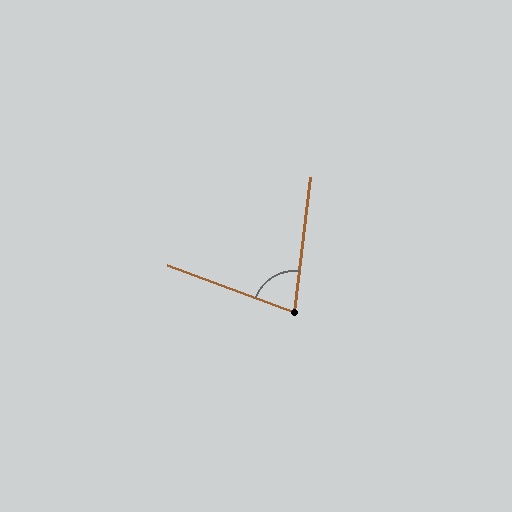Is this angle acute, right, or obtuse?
It is acute.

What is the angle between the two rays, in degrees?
Approximately 77 degrees.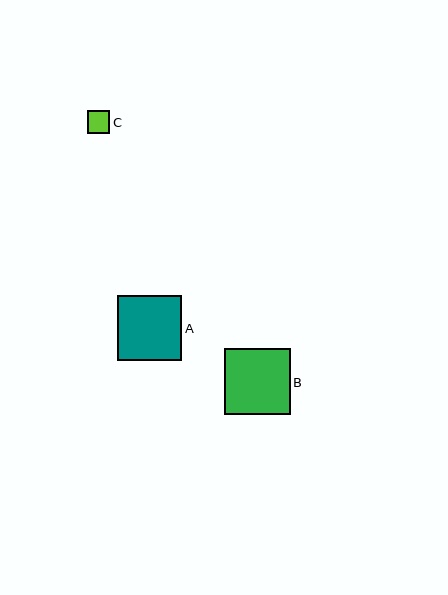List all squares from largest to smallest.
From largest to smallest: B, A, C.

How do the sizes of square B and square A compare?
Square B and square A are approximately the same size.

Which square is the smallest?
Square C is the smallest with a size of approximately 22 pixels.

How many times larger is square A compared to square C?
Square A is approximately 2.9 times the size of square C.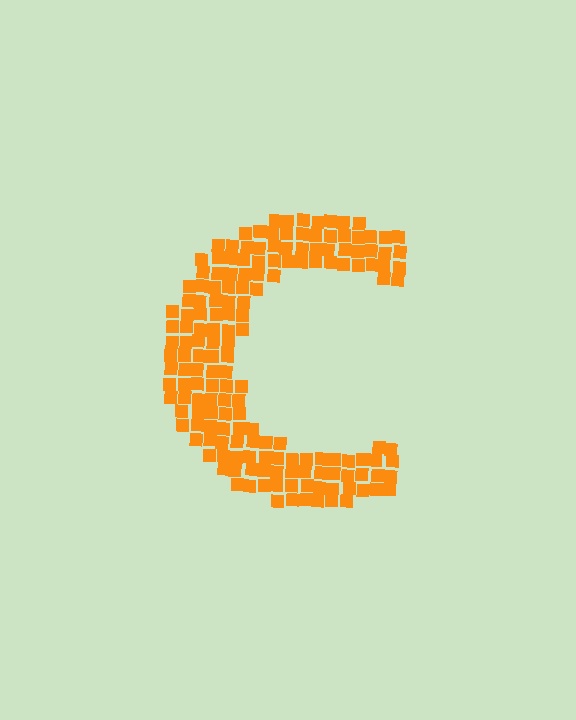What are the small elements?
The small elements are squares.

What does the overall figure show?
The overall figure shows the letter C.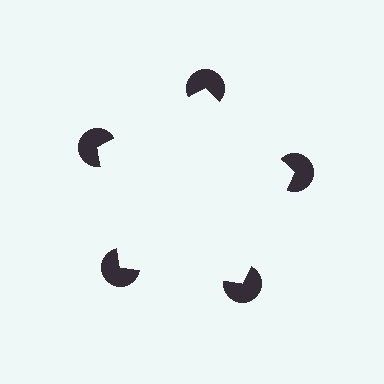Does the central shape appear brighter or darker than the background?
It typically appears slightly brighter than the background, even though no actual brightness change is drawn.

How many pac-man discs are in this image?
There are 5 — one at each vertex of the illusory pentagon.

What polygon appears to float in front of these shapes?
An illusory pentagon — its edges are inferred from the aligned wedge cuts in the pac-man discs, not physically drawn.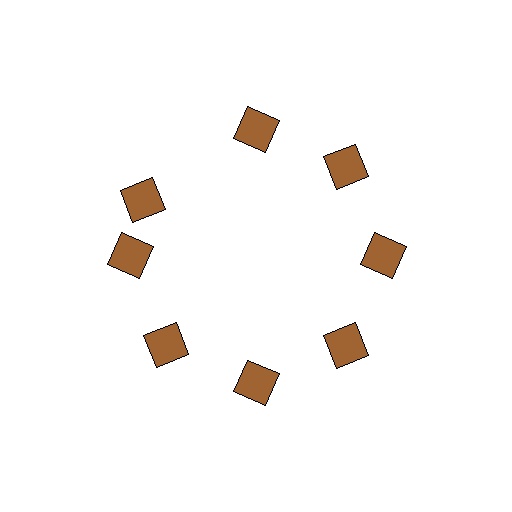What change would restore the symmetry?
The symmetry would be restored by rotating it back into even spacing with its neighbors so that all 8 diamonds sit at equal angles and equal distance from the center.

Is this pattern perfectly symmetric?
No. The 8 brown diamonds are arranged in a ring, but one element near the 10 o'clock position is rotated out of alignment along the ring, breaking the 8-fold rotational symmetry.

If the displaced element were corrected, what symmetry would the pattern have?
It would have 8-fold rotational symmetry — the pattern would map onto itself every 45 degrees.